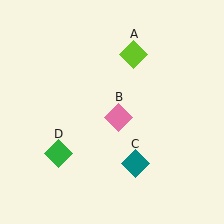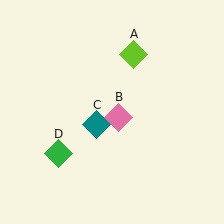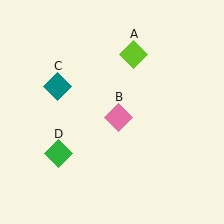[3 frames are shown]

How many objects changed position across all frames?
1 object changed position: teal diamond (object C).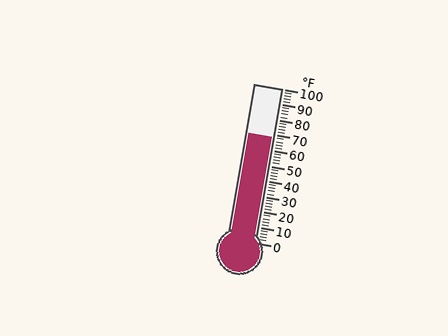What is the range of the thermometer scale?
The thermometer scale ranges from 0°F to 100°F.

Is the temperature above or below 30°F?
The temperature is above 30°F.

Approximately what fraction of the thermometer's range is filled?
The thermometer is filled to approximately 70% of its range.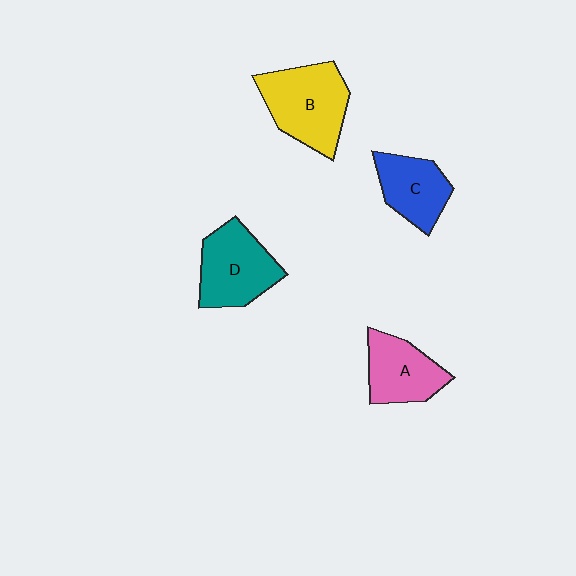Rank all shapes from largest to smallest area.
From largest to smallest: B (yellow), D (teal), A (pink), C (blue).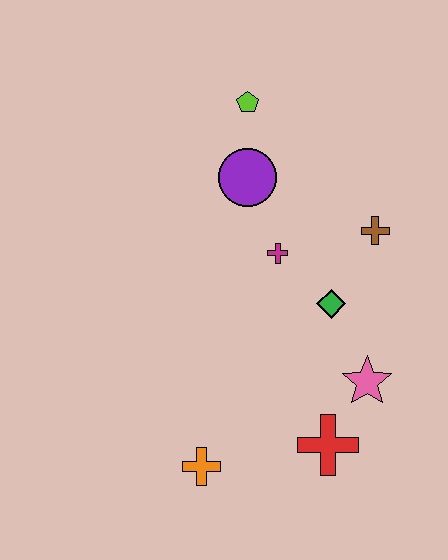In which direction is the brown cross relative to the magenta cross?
The brown cross is to the right of the magenta cross.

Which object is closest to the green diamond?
The magenta cross is closest to the green diamond.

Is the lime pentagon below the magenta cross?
No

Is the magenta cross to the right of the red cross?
No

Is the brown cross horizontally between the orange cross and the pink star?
No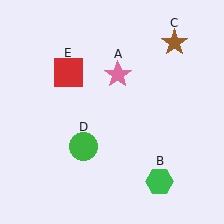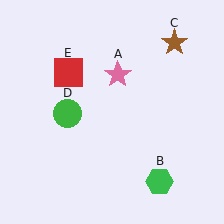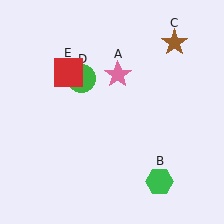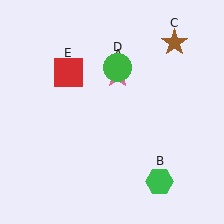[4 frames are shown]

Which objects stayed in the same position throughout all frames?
Pink star (object A) and green hexagon (object B) and brown star (object C) and red square (object E) remained stationary.